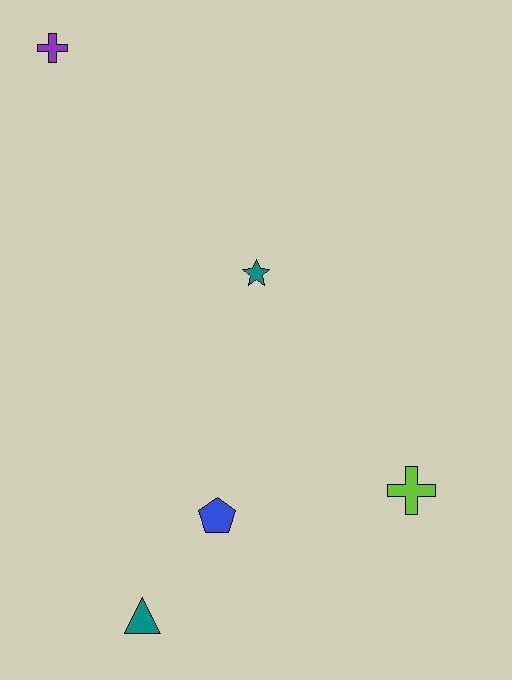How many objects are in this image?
There are 5 objects.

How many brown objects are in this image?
There are no brown objects.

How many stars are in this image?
There is 1 star.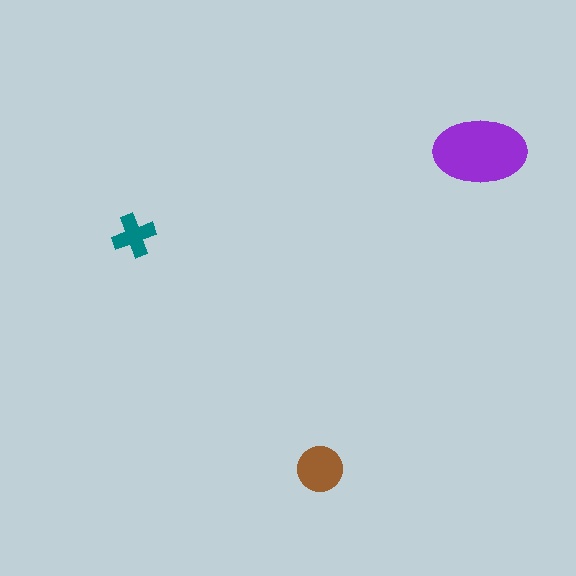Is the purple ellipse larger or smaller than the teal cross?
Larger.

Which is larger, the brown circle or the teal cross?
The brown circle.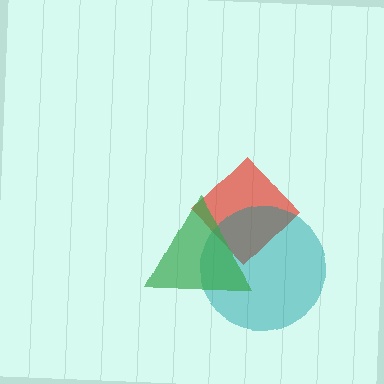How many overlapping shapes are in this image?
There are 3 overlapping shapes in the image.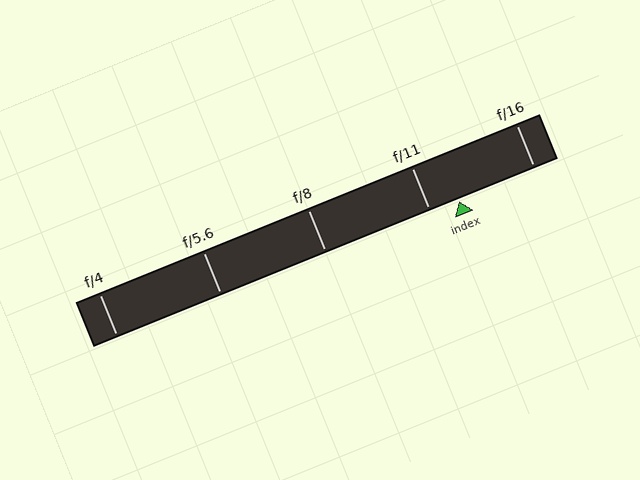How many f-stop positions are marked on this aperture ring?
There are 5 f-stop positions marked.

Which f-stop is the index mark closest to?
The index mark is closest to f/11.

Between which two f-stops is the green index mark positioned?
The index mark is between f/11 and f/16.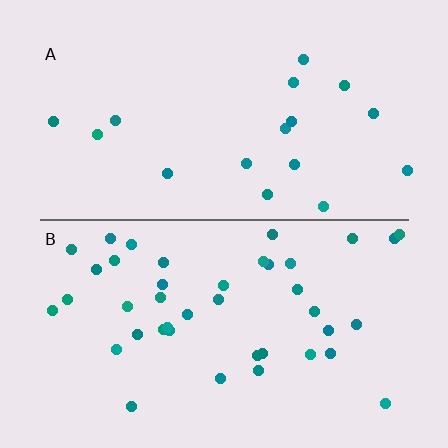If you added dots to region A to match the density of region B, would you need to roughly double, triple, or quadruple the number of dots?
Approximately double.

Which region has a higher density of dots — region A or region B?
B (the bottom).